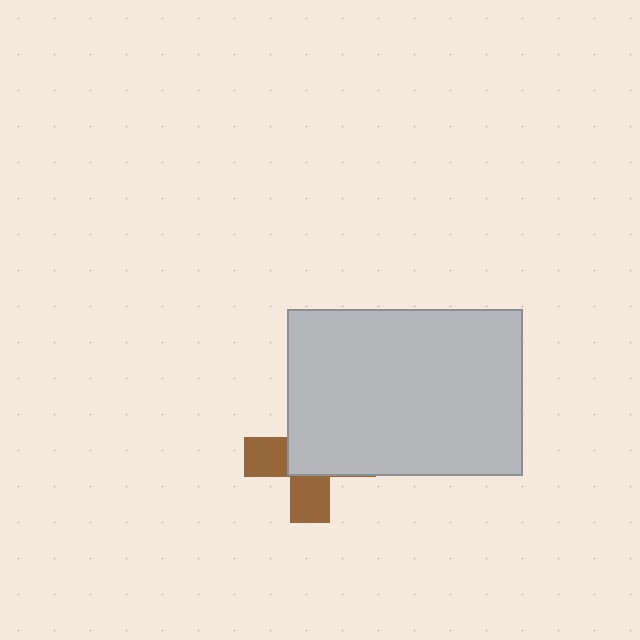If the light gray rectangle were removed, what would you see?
You would see the complete brown cross.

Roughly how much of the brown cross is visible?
A small part of it is visible (roughly 42%).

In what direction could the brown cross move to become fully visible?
The brown cross could move toward the lower-left. That would shift it out from behind the light gray rectangle entirely.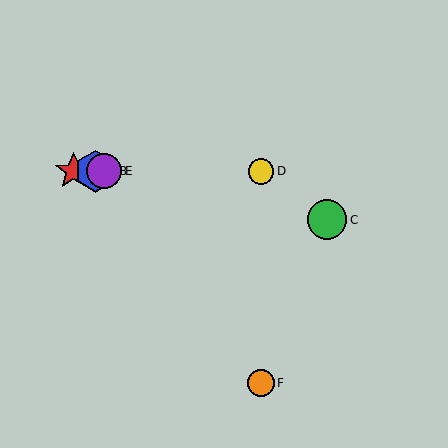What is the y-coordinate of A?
Object A is at y≈171.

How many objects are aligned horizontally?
4 objects (A, B, D, E) are aligned horizontally.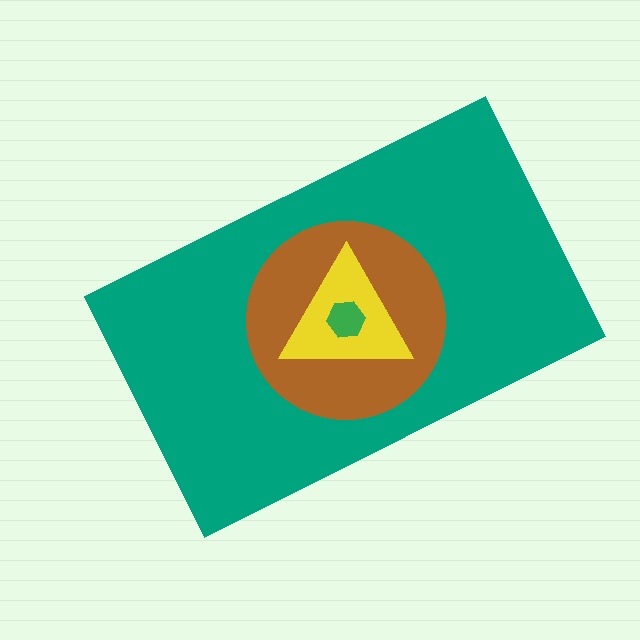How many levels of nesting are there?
4.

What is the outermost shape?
The teal rectangle.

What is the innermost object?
The green hexagon.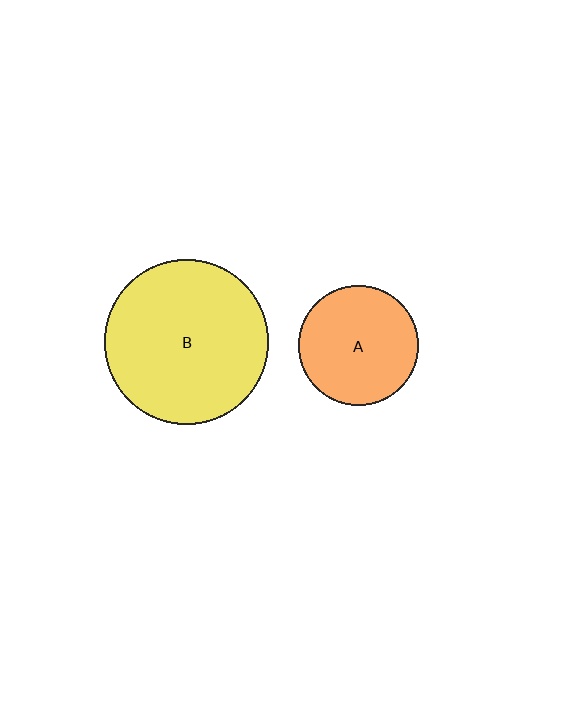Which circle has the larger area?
Circle B (yellow).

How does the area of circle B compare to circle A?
Approximately 1.9 times.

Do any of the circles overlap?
No, none of the circles overlap.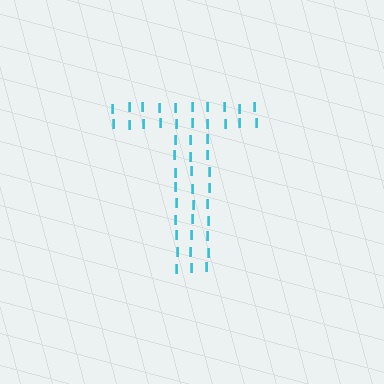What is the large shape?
The large shape is the letter T.